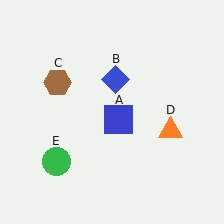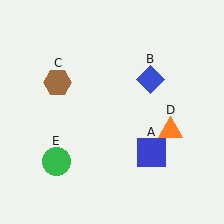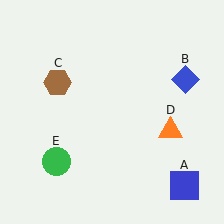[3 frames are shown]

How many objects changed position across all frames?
2 objects changed position: blue square (object A), blue diamond (object B).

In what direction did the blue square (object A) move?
The blue square (object A) moved down and to the right.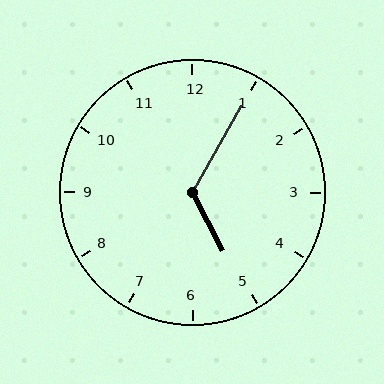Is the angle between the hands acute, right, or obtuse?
It is obtuse.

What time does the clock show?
5:05.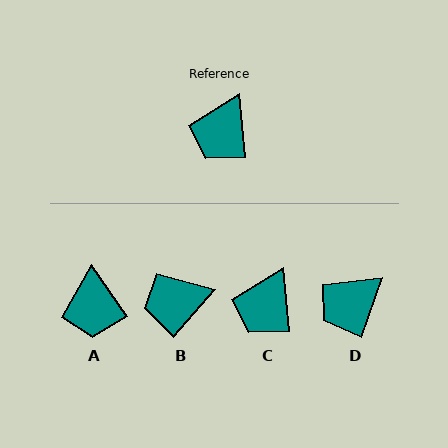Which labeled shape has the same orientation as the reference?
C.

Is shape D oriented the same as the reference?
No, it is off by about 26 degrees.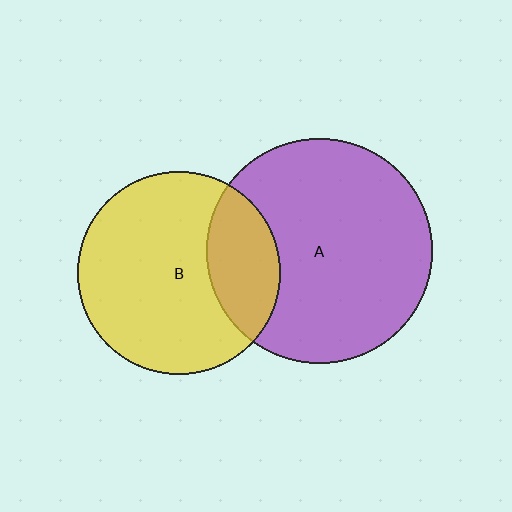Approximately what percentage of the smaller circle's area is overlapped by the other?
Approximately 25%.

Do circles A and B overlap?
Yes.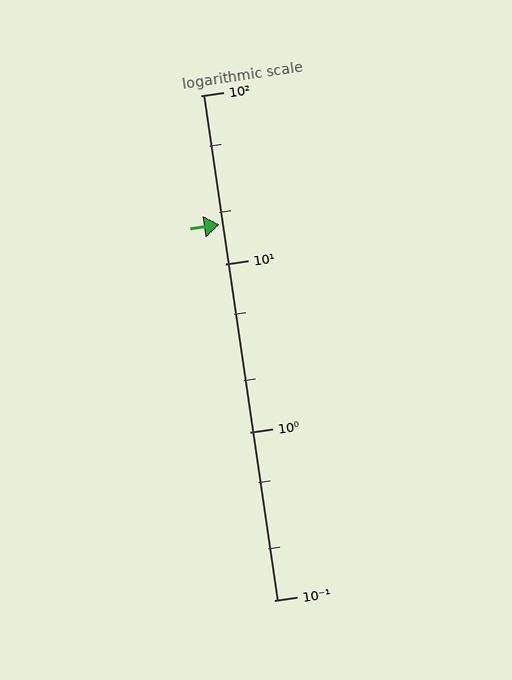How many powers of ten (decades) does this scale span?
The scale spans 3 decades, from 0.1 to 100.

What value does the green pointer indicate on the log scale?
The pointer indicates approximately 17.